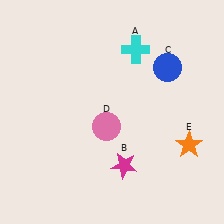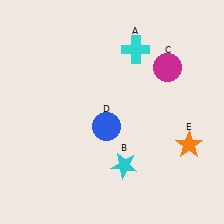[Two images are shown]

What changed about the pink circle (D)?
In Image 1, D is pink. In Image 2, it changed to blue.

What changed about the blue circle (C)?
In Image 1, C is blue. In Image 2, it changed to magenta.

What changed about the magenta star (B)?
In Image 1, B is magenta. In Image 2, it changed to cyan.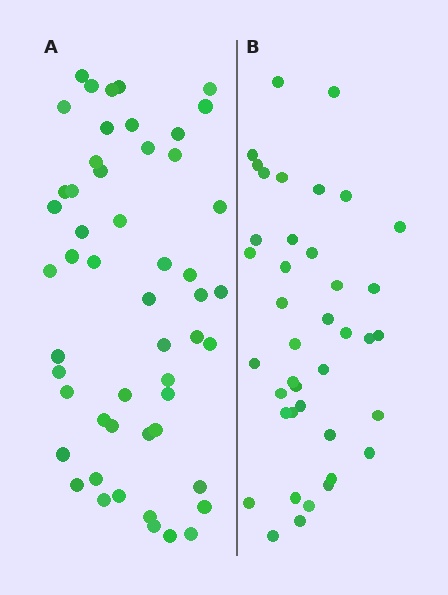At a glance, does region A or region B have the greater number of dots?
Region A (the left region) has more dots.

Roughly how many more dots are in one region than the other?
Region A has roughly 12 or so more dots than region B.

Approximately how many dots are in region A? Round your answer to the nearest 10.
About 50 dots. (The exact count is 52, which rounds to 50.)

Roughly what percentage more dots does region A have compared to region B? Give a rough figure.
About 30% more.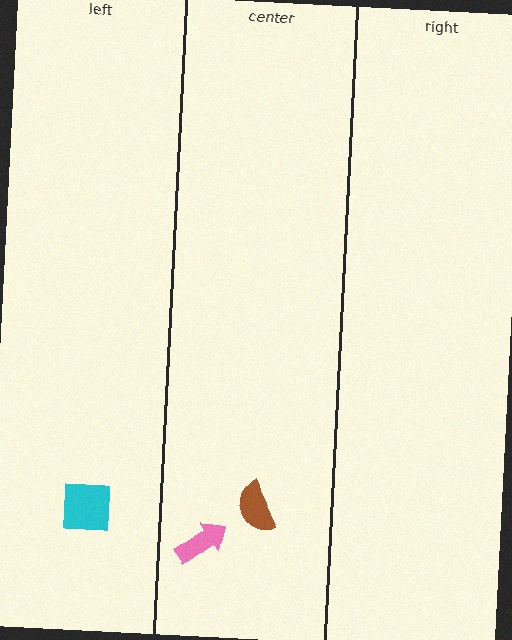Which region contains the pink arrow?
The center region.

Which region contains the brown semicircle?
The center region.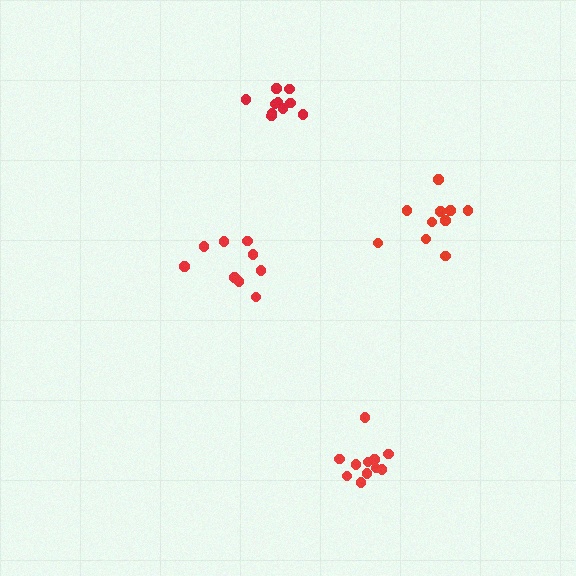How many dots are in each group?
Group 1: 11 dots, Group 2: 10 dots, Group 3: 10 dots, Group 4: 9 dots (40 total).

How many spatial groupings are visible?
There are 4 spatial groupings.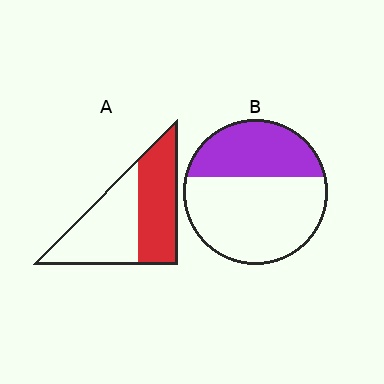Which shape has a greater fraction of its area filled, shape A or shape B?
Shape A.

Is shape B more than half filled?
No.